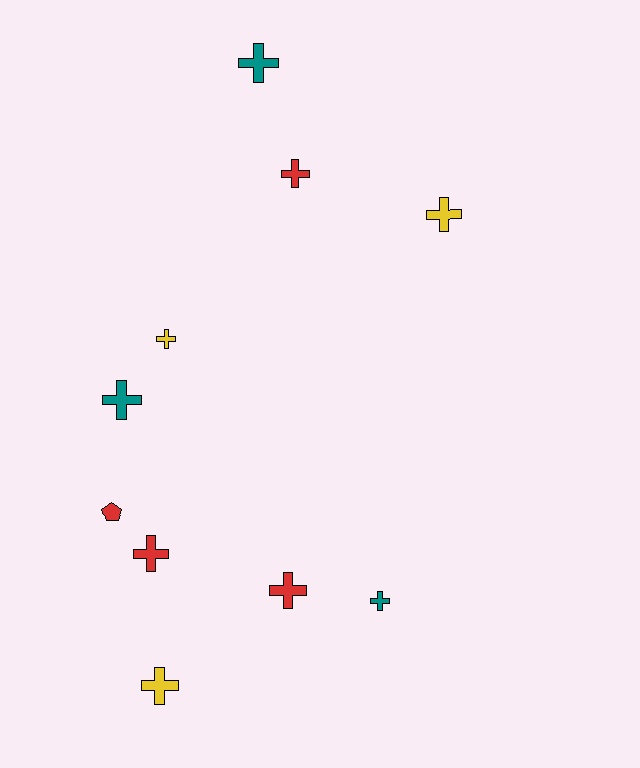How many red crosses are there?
There are 3 red crosses.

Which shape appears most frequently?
Cross, with 9 objects.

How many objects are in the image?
There are 10 objects.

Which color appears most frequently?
Red, with 4 objects.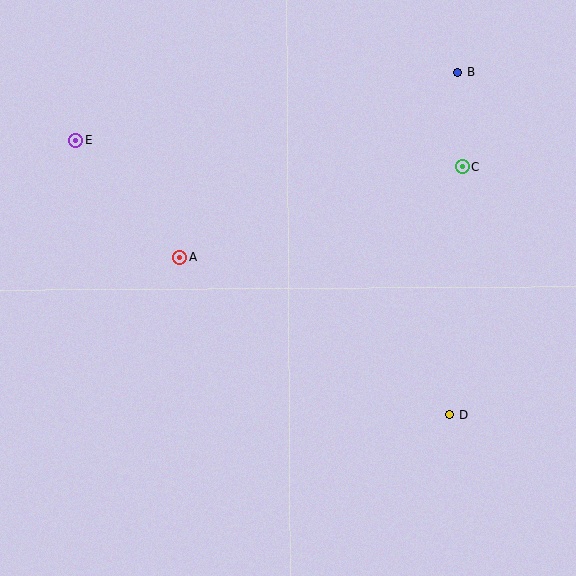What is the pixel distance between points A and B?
The distance between A and B is 333 pixels.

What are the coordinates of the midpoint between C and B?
The midpoint between C and B is at (460, 120).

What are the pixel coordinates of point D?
Point D is at (450, 415).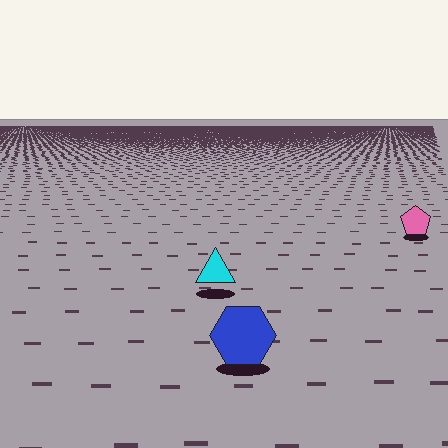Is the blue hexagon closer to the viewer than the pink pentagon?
Yes. The blue hexagon is closer — you can tell from the texture gradient: the ground texture is coarser near it.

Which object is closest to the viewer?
The blue hexagon is closest. The texture marks near it are larger and more spread out.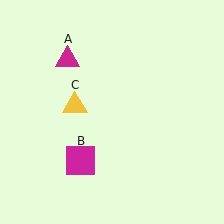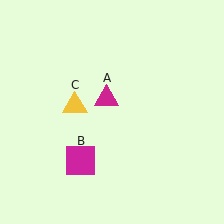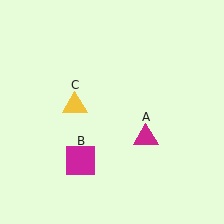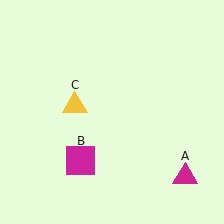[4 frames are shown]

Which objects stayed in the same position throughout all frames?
Magenta square (object B) and yellow triangle (object C) remained stationary.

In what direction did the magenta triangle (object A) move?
The magenta triangle (object A) moved down and to the right.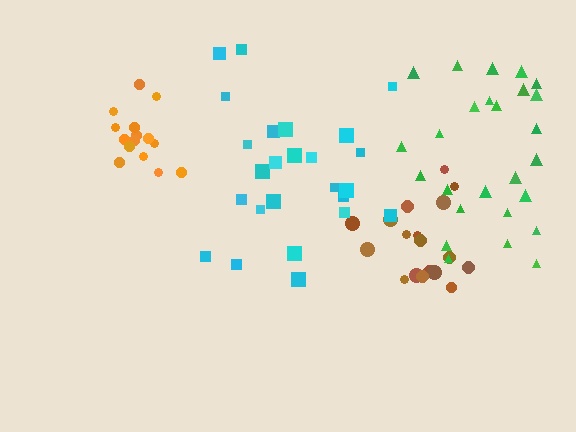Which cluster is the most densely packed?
Orange.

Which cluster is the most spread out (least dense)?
Cyan.